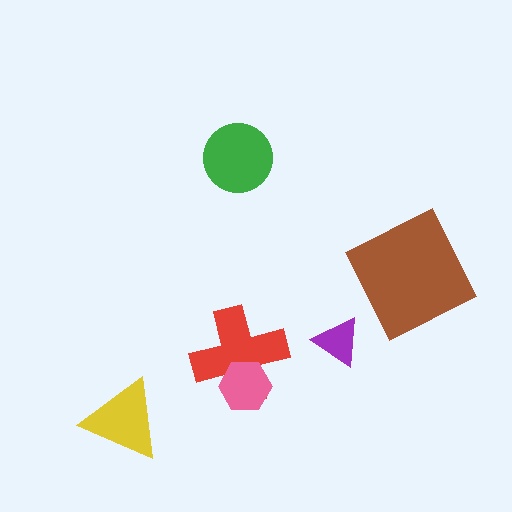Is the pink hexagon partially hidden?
No, no other shape covers it.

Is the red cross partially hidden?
Yes, it is partially covered by another shape.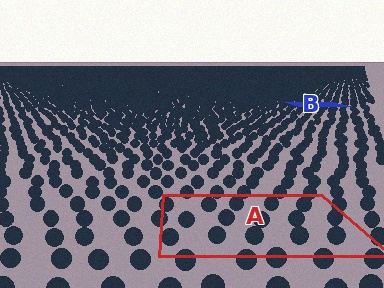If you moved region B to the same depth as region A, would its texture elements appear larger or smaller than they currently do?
They would appear larger. At a closer depth, the same texture elements are projected at a bigger on-screen size.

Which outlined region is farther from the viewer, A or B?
Region B is farther from the viewer — the texture elements inside it appear smaller and more densely packed.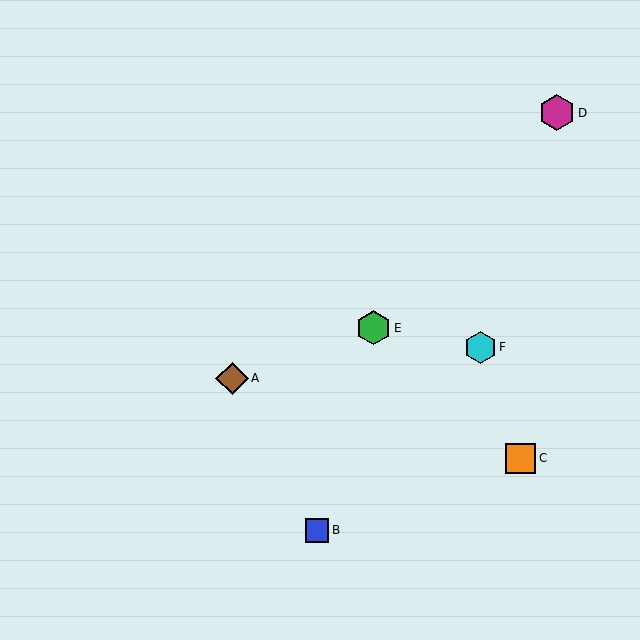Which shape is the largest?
The magenta hexagon (labeled D) is the largest.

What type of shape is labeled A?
Shape A is a brown diamond.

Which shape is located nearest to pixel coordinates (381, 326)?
The green hexagon (labeled E) at (374, 328) is nearest to that location.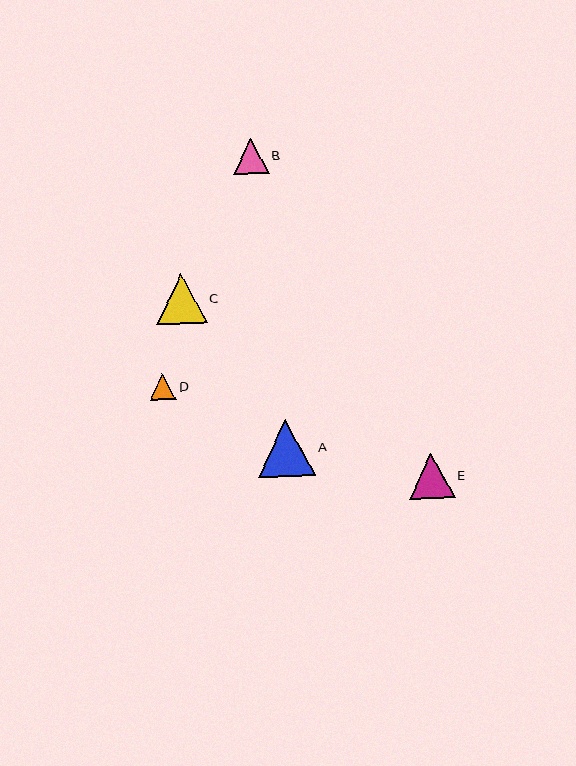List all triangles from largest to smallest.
From largest to smallest: A, C, E, B, D.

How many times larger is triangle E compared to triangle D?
Triangle E is approximately 1.7 times the size of triangle D.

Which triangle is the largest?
Triangle A is the largest with a size of approximately 57 pixels.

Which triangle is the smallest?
Triangle D is the smallest with a size of approximately 26 pixels.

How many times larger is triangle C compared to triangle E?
Triangle C is approximately 1.1 times the size of triangle E.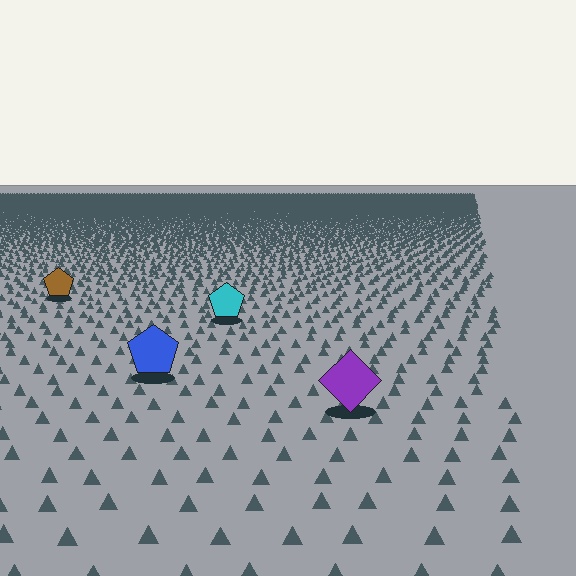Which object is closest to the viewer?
The purple diamond is closest. The texture marks near it are larger and more spread out.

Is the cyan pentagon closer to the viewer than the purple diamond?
No. The purple diamond is closer — you can tell from the texture gradient: the ground texture is coarser near it.